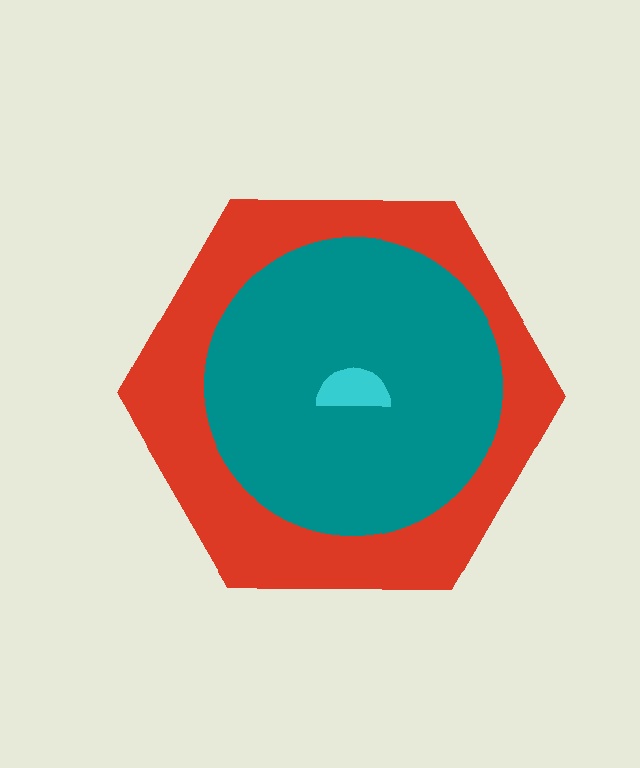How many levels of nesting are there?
3.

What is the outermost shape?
The red hexagon.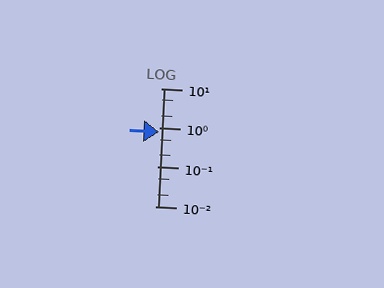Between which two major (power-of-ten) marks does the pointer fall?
The pointer is between 0.1 and 1.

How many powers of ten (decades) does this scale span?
The scale spans 3 decades, from 0.01 to 10.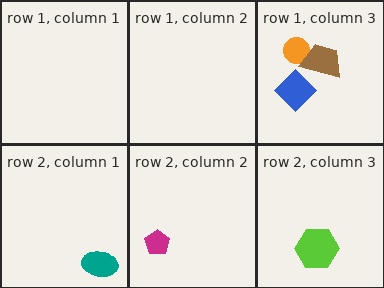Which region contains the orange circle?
The row 1, column 3 region.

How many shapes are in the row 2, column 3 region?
1.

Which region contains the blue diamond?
The row 1, column 3 region.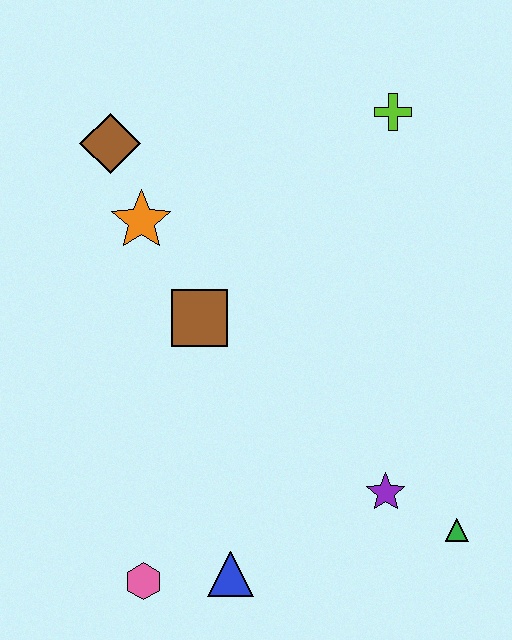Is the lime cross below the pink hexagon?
No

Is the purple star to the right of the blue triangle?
Yes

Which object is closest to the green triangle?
The purple star is closest to the green triangle.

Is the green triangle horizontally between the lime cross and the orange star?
No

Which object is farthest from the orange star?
The green triangle is farthest from the orange star.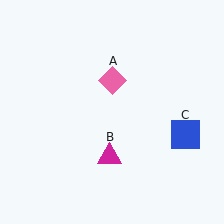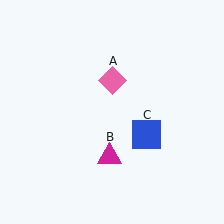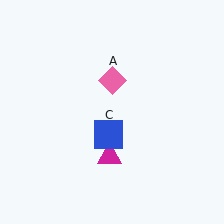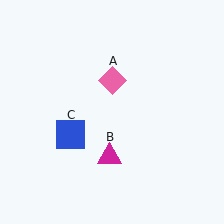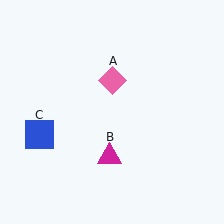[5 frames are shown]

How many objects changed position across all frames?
1 object changed position: blue square (object C).